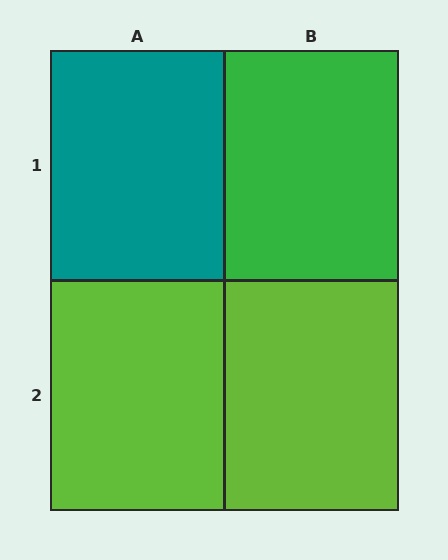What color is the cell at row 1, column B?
Green.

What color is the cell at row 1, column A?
Teal.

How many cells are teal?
1 cell is teal.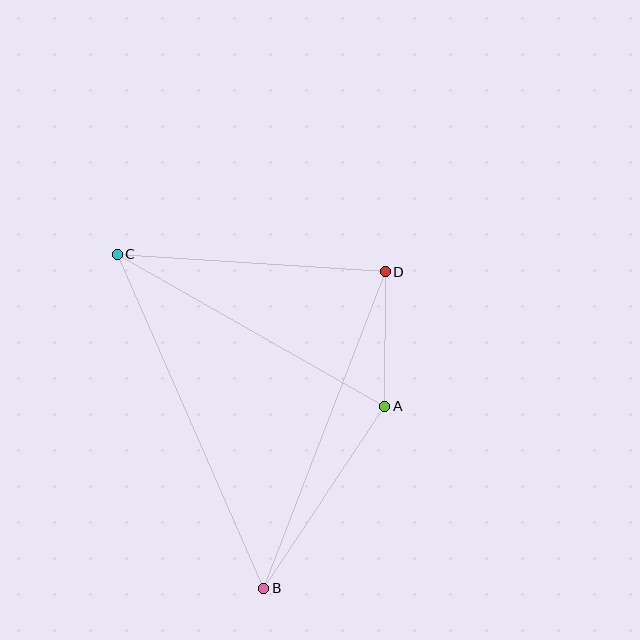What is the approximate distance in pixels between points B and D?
The distance between B and D is approximately 339 pixels.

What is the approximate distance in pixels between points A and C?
The distance between A and C is approximately 307 pixels.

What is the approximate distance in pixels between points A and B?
The distance between A and B is approximately 218 pixels.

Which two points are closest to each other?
Points A and D are closest to each other.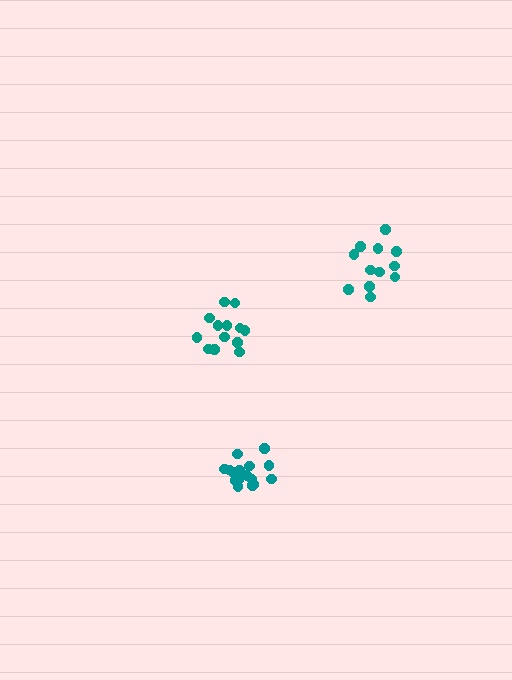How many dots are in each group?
Group 1: 16 dots, Group 2: 12 dots, Group 3: 13 dots (41 total).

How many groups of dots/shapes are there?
There are 3 groups.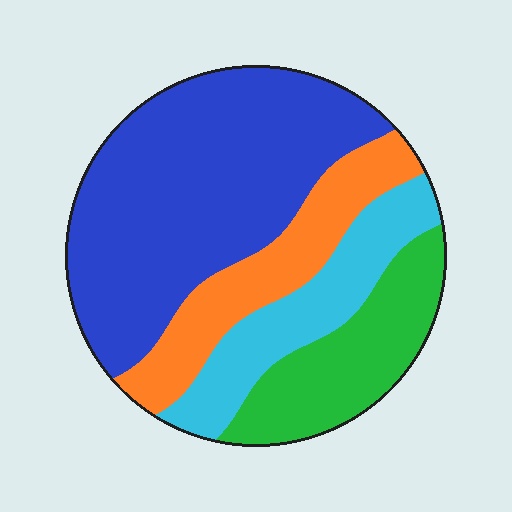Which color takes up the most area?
Blue, at roughly 45%.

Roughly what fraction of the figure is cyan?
Cyan takes up between a sixth and a third of the figure.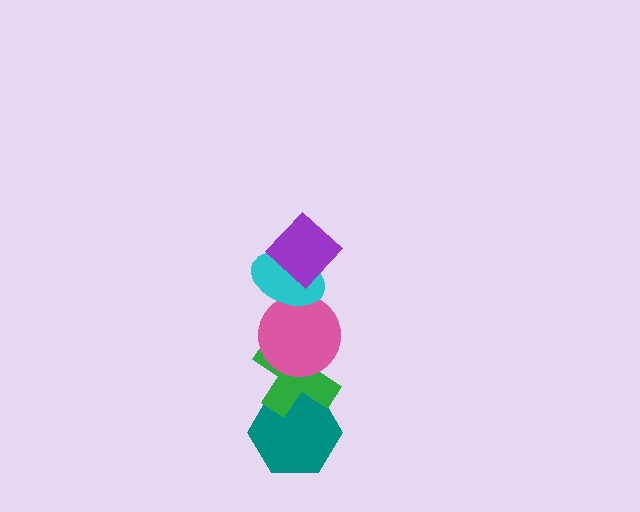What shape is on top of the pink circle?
The cyan ellipse is on top of the pink circle.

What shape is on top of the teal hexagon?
The green cross is on top of the teal hexagon.